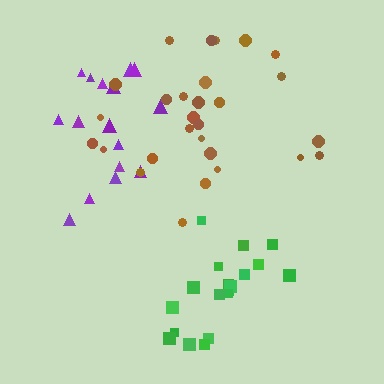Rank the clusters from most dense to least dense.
green, purple, brown.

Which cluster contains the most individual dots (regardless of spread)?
Brown (28).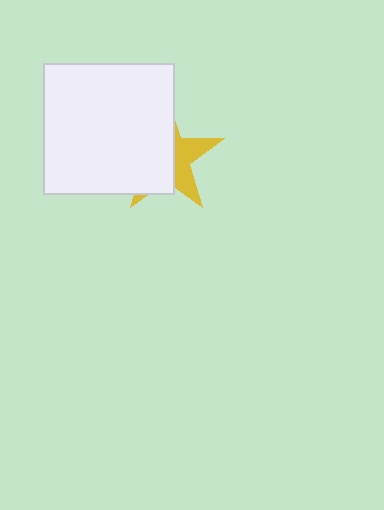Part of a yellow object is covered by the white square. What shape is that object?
It is a star.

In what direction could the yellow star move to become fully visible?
The yellow star could move right. That would shift it out from behind the white square entirely.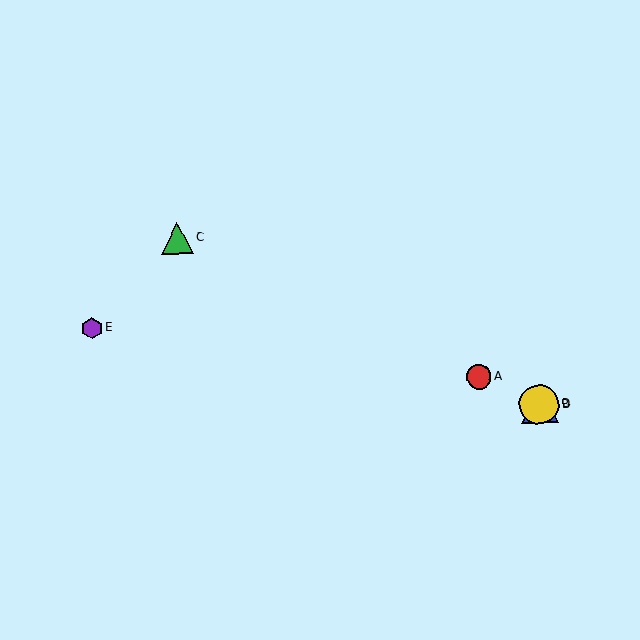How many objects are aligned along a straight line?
4 objects (A, B, C, D) are aligned along a straight line.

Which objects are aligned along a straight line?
Objects A, B, C, D are aligned along a straight line.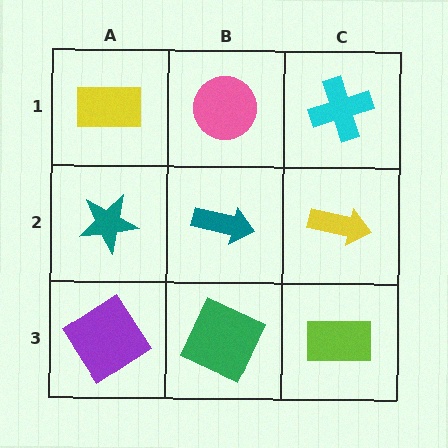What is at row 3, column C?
A lime rectangle.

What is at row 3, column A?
A purple diamond.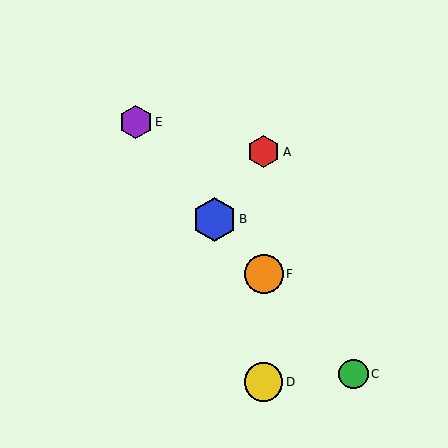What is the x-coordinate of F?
Object F is at x≈264.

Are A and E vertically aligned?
No, A is at x≈264 and E is at x≈136.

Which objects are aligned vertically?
Objects A, D, F are aligned vertically.